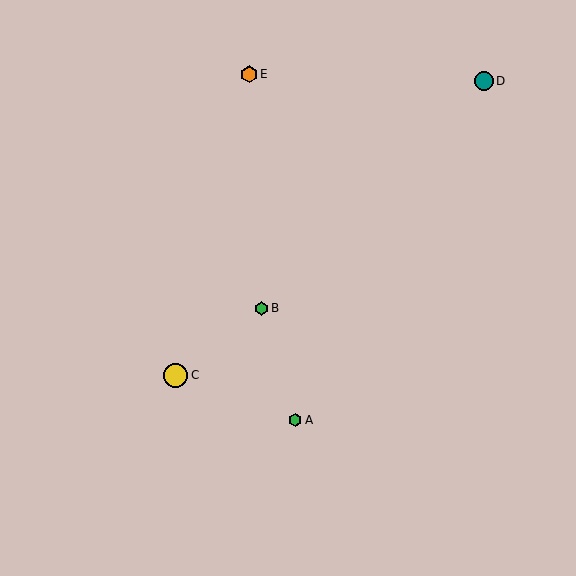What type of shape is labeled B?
Shape B is a green hexagon.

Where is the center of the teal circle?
The center of the teal circle is at (484, 81).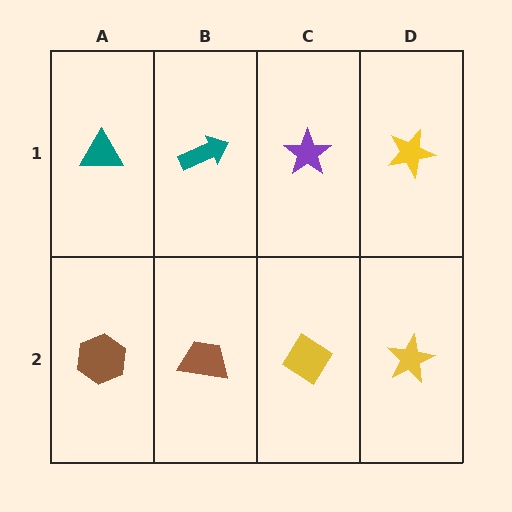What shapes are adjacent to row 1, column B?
A brown trapezoid (row 2, column B), a teal triangle (row 1, column A), a purple star (row 1, column C).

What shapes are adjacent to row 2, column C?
A purple star (row 1, column C), a brown trapezoid (row 2, column B), a yellow star (row 2, column D).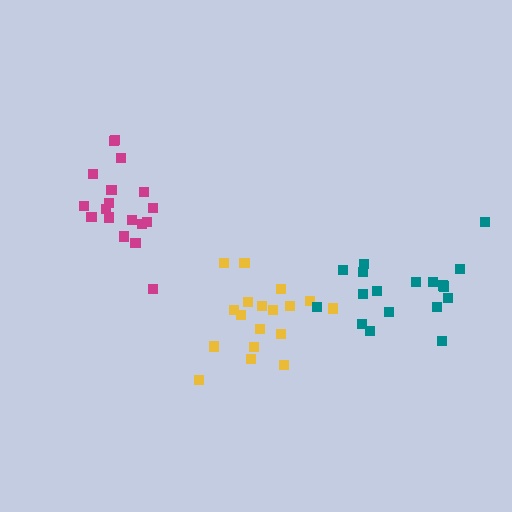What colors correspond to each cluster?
The clusters are colored: magenta, yellow, teal.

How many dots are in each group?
Group 1: 18 dots, Group 2: 18 dots, Group 3: 18 dots (54 total).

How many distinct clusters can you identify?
There are 3 distinct clusters.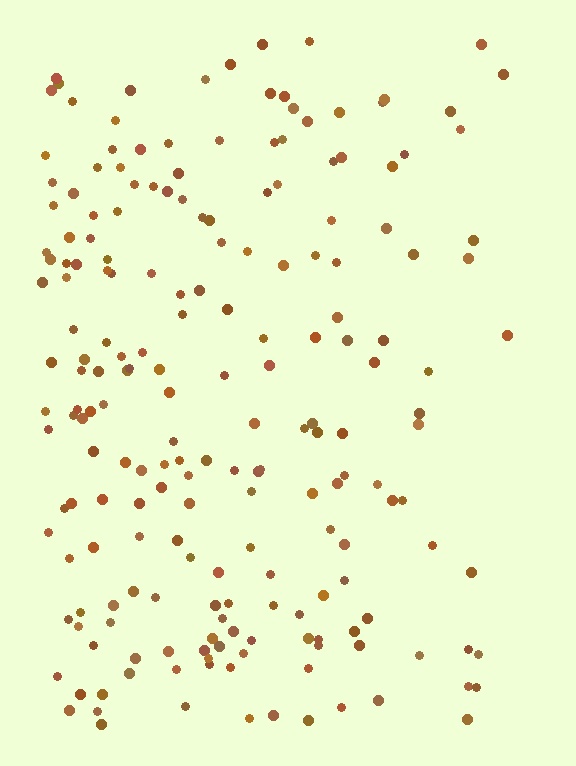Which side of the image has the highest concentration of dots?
The left.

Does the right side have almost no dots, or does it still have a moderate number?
Still a moderate number, just noticeably fewer than the left.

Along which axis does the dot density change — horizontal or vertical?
Horizontal.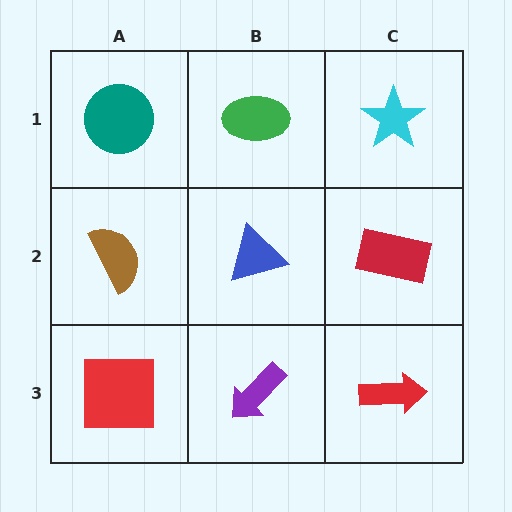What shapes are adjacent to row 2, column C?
A cyan star (row 1, column C), a red arrow (row 3, column C), a blue triangle (row 2, column B).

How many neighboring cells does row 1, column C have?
2.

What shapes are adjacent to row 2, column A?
A teal circle (row 1, column A), a red square (row 3, column A), a blue triangle (row 2, column B).